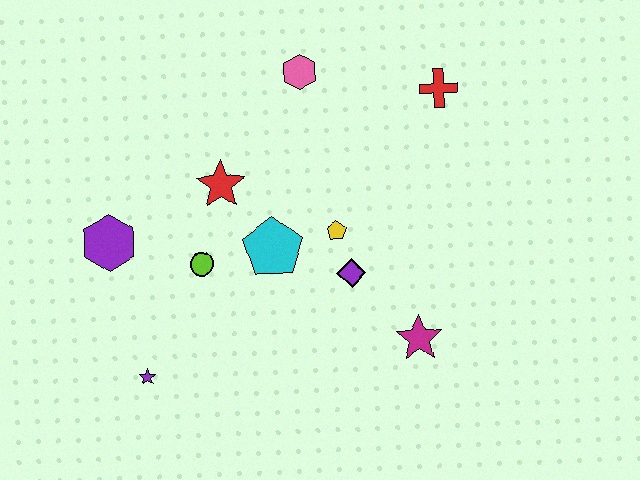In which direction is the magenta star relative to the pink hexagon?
The magenta star is below the pink hexagon.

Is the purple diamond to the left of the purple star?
No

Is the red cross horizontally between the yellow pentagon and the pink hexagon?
No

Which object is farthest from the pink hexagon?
The purple star is farthest from the pink hexagon.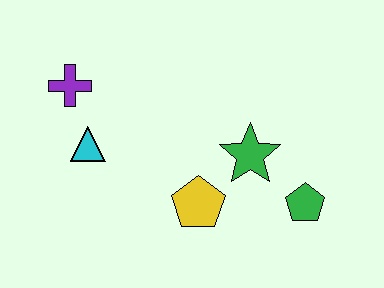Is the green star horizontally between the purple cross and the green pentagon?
Yes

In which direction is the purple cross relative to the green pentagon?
The purple cross is to the left of the green pentagon.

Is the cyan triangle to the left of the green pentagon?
Yes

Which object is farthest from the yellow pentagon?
The purple cross is farthest from the yellow pentagon.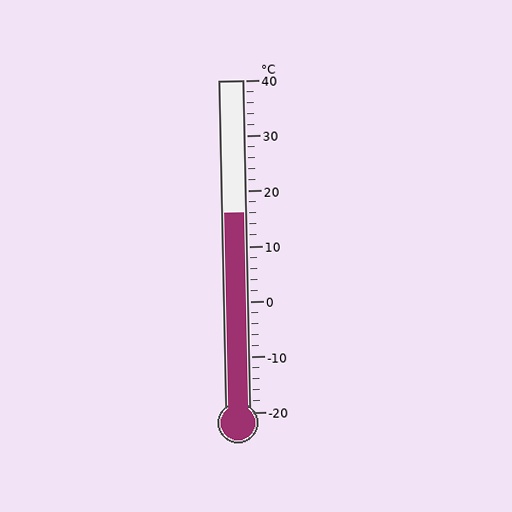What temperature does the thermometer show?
The thermometer shows approximately 16°C.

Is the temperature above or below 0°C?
The temperature is above 0°C.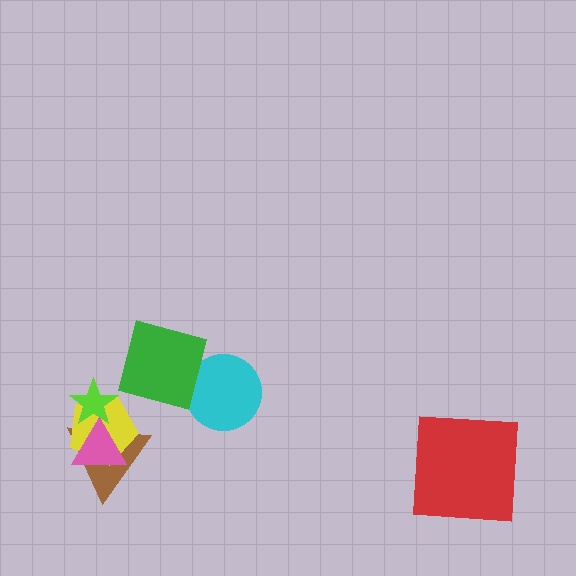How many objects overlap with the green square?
0 objects overlap with the green square.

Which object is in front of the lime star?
The pink triangle is in front of the lime star.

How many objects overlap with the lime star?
3 objects overlap with the lime star.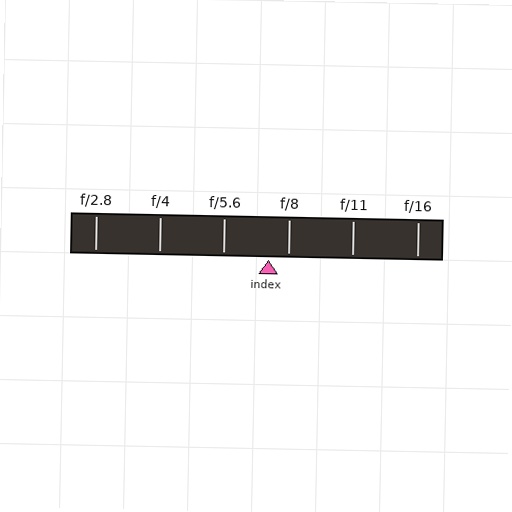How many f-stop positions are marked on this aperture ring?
There are 6 f-stop positions marked.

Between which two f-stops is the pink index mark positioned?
The index mark is between f/5.6 and f/8.